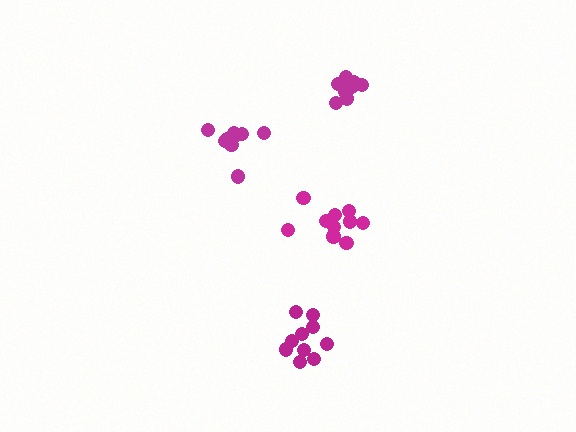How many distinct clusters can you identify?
There are 4 distinct clusters.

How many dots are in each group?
Group 1: 10 dots, Group 2: 9 dots, Group 3: 10 dots, Group 4: 8 dots (37 total).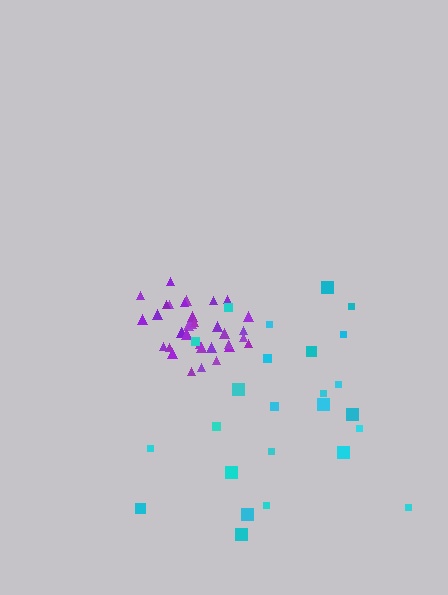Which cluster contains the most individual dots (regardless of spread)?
Purple (35).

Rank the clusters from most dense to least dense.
purple, cyan.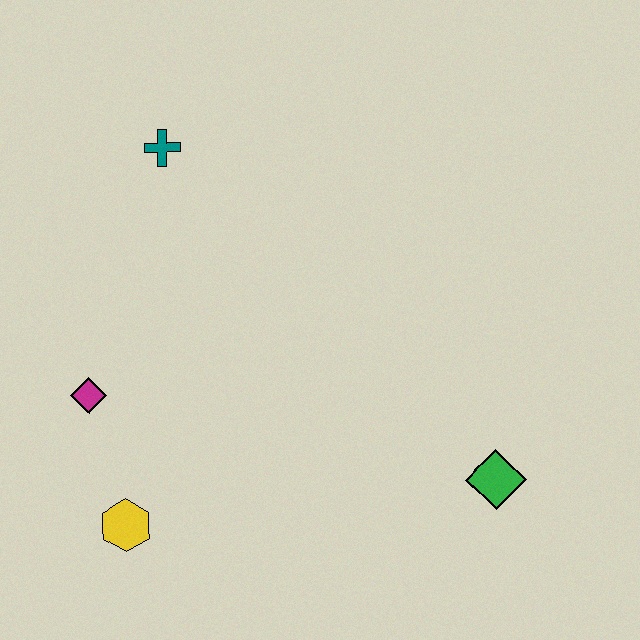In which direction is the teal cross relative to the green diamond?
The teal cross is above the green diamond.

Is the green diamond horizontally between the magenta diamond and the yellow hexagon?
No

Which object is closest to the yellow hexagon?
The magenta diamond is closest to the yellow hexagon.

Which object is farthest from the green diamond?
The teal cross is farthest from the green diamond.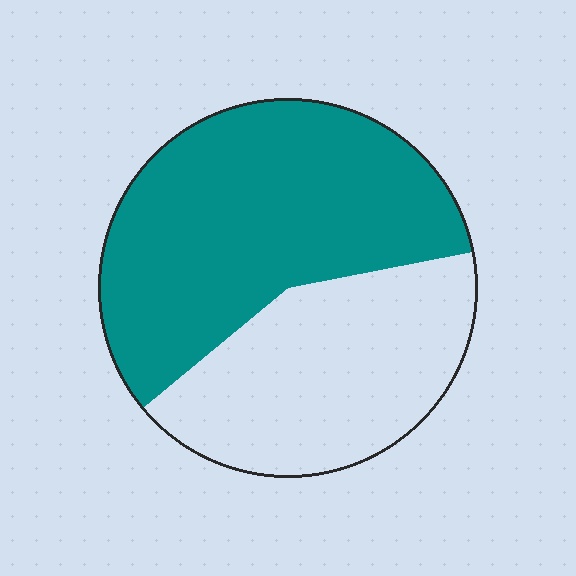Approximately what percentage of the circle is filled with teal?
Approximately 60%.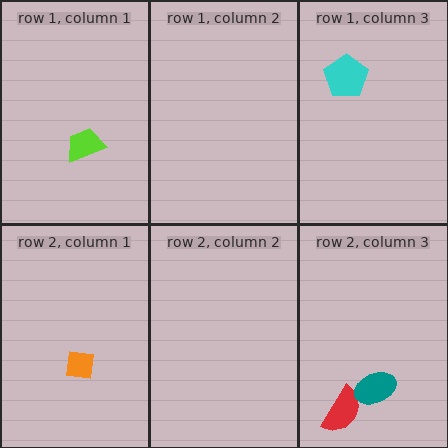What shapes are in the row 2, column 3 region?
The red semicircle, the teal ellipse.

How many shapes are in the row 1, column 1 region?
1.